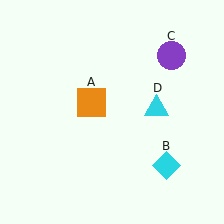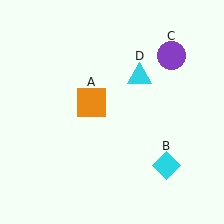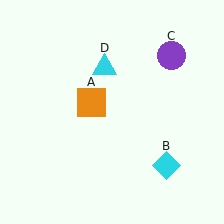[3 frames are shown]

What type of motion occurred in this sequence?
The cyan triangle (object D) rotated counterclockwise around the center of the scene.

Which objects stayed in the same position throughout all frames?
Orange square (object A) and cyan diamond (object B) and purple circle (object C) remained stationary.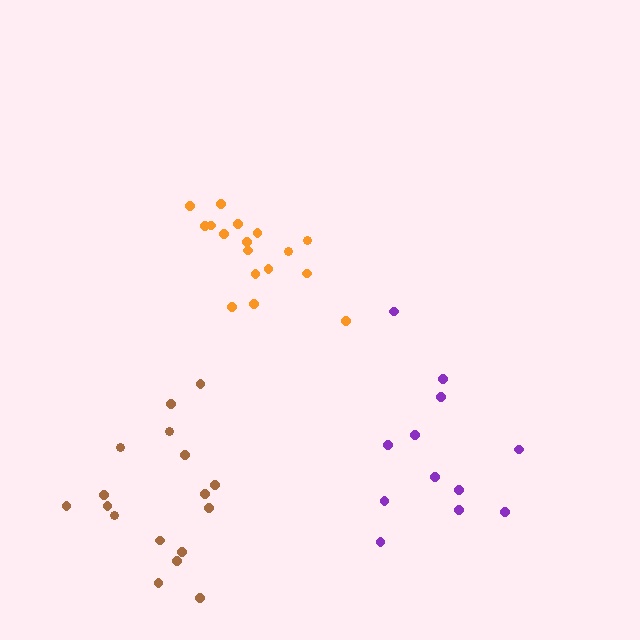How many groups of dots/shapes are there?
There are 3 groups.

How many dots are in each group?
Group 1: 12 dots, Group 2: 17 dots, Group 3: 17 dots (46 total).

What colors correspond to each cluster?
The clusters are colored: purple, orange, brown.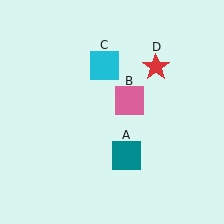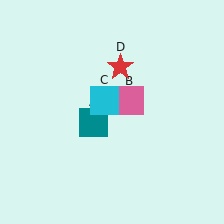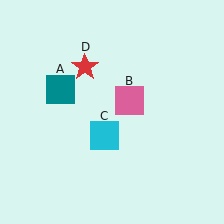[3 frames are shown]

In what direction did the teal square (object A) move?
The teal square (object A) moved up and to the left.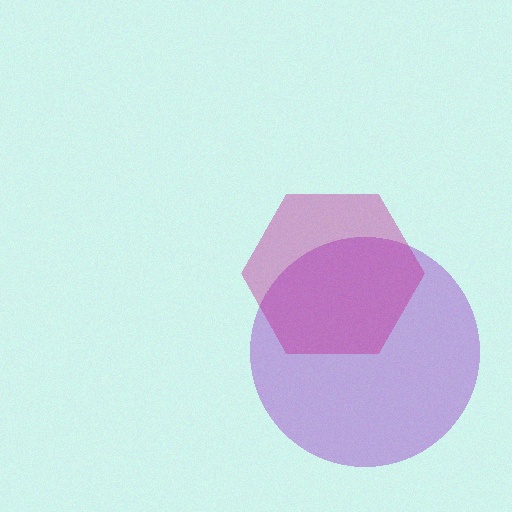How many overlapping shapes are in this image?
There are 2 overlapping shapes in the image.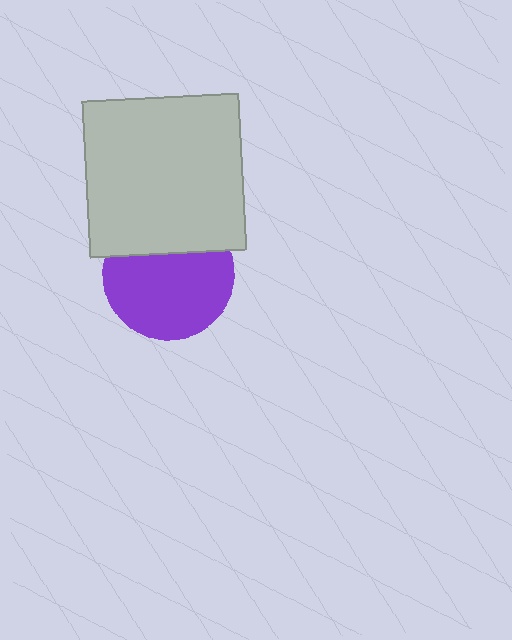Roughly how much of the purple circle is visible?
Most of it is visible (roughly 69%).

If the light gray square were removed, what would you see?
You would see the complete purple circle.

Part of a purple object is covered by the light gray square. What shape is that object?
It is a circle.